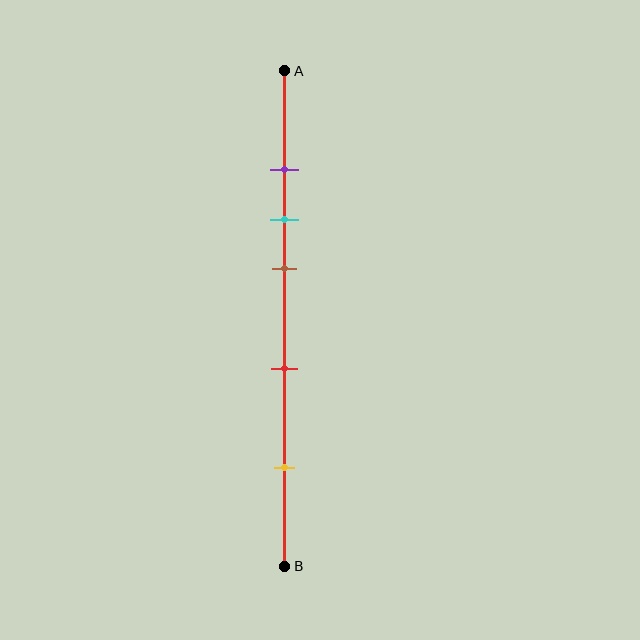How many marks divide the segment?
There are 5 marks dividing the segment.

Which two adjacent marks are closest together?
The purple and cyan marks are the closest adjacent pair.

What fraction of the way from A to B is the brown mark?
The brown mark is approximately 40% (0.4) of the way from A to B.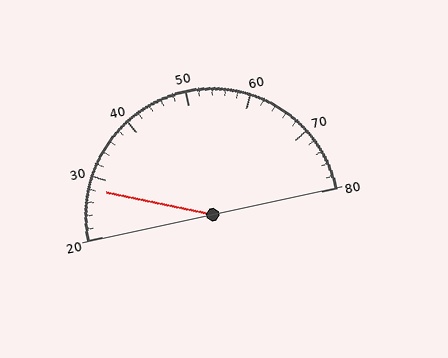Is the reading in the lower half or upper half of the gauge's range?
The reading is in the lower half of the range (20 to 80).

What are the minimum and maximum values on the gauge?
The gauge ranges from 20 to 80.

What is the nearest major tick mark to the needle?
The nearest major tick mark is 30.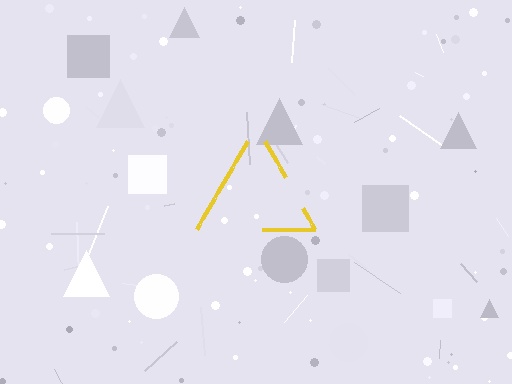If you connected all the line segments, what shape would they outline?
They would outline a triangle.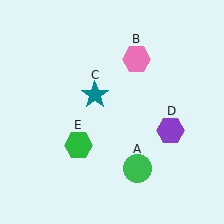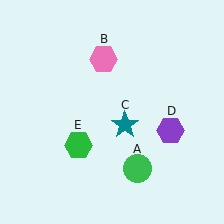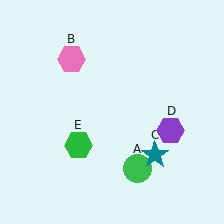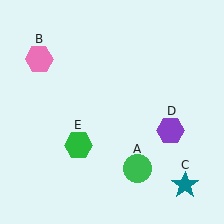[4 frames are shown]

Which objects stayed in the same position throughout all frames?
Green circle (object A) and purple hexagon (object D) and green hexagon (object E) remained stationary.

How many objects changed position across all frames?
2 objects changed position: pink hexagon (object B), teal star (object C).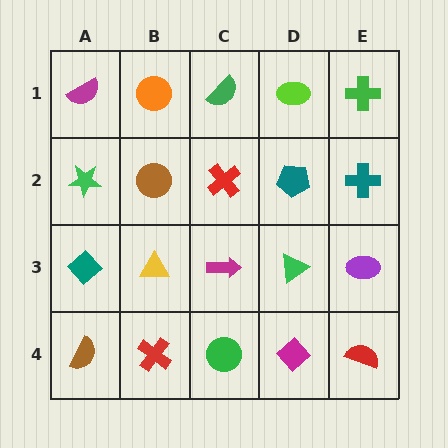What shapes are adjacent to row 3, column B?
A brown circle (row 2, column B), a red cross (row 4, column B), a teal diamond (row 3, column A), a magenta arrow (row 3, column C).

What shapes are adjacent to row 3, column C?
A red cross (row 2, column C), a green circle (row 4, column C), a yellow triangle (row 3, column B), a green triangle (row 3, column D).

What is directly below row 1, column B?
A brown circle.